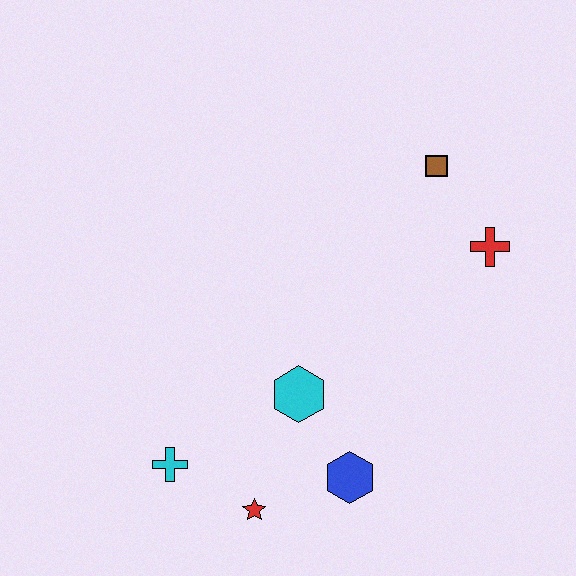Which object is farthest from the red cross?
The cyan cross is farthest from the red cross.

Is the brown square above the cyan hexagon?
Yes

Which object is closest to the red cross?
The brown square is closest to the red cross.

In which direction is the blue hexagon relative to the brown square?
The blue hexagon is below the brown square.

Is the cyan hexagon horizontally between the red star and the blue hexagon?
Yes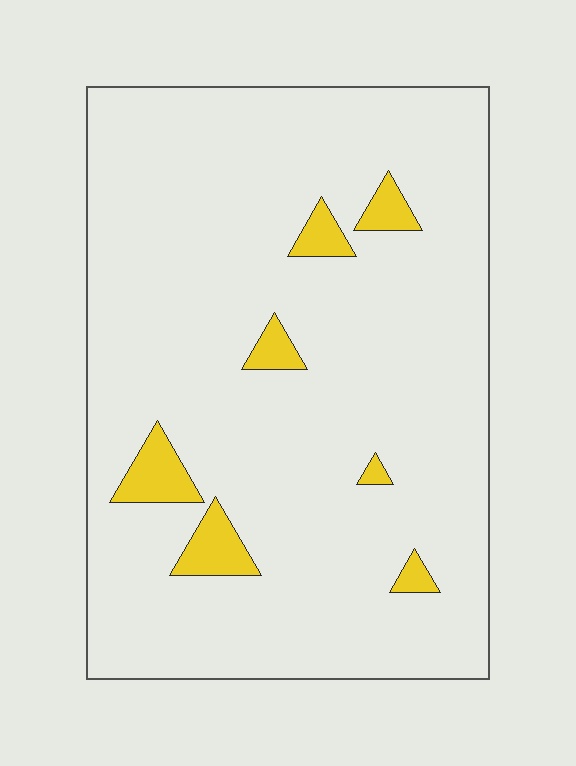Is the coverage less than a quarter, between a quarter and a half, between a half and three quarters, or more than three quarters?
Less than a quarter.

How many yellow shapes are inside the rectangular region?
7.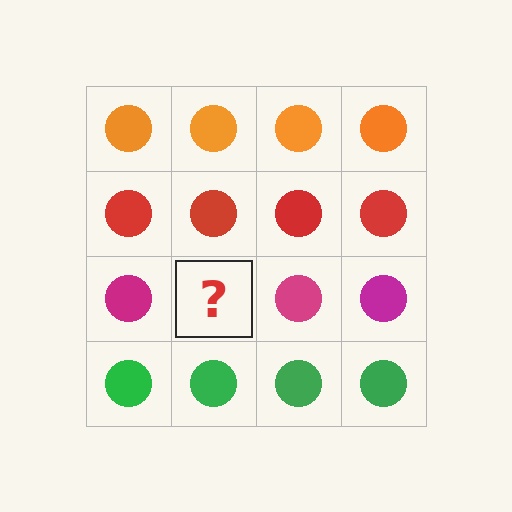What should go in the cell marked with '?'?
The missing cell should contain a magenta circle.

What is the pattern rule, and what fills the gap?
The rule is that each row has a consistent color. The gap should be filled with a magenta circle.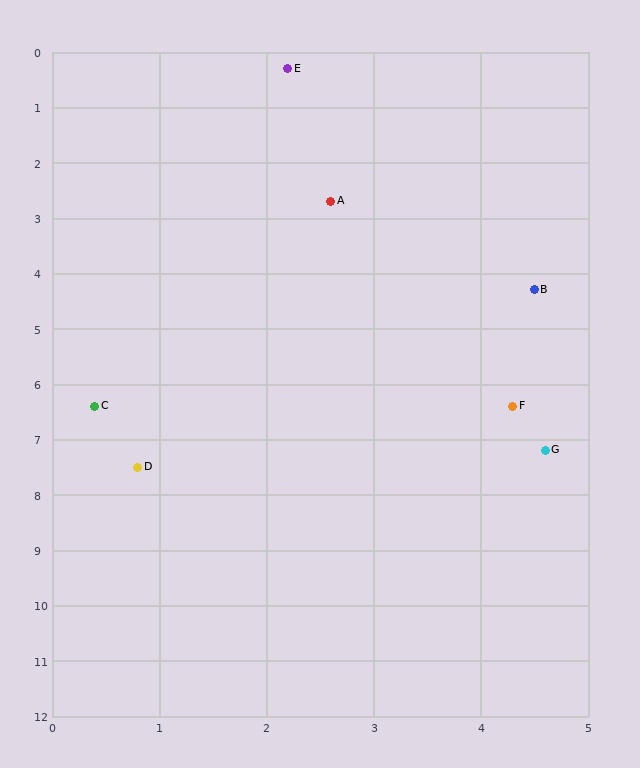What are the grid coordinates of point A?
Point A is at approximately (2.6, 2.7).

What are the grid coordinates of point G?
Point G is at approximately (4.6, 7.2).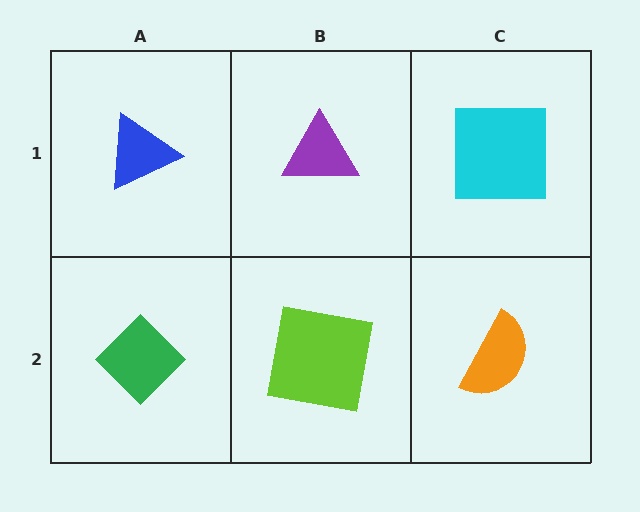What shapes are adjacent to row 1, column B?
A lime square (row 2, column B), a blue triangle (row 1, column A), a cyan square (row 1, column C).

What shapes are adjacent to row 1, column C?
An orange semicircle (row 2, column C), a purple triangle (row 1, column B).